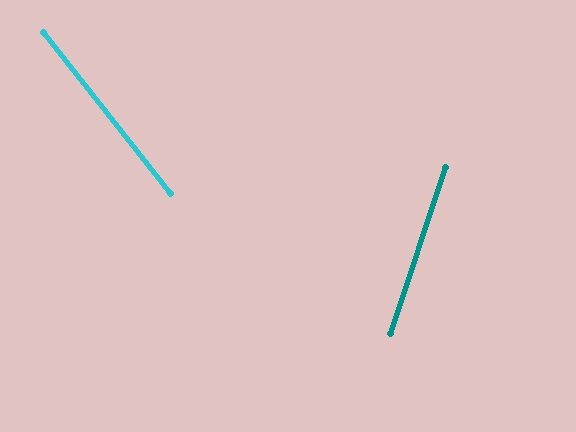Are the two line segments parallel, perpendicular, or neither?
Neither parallel nor perpendicular — they differ by about 57°.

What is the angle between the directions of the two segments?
Approximately 57 degrees.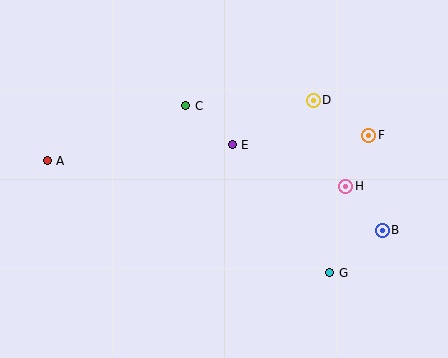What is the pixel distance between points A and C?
The distance between A and C is 149 pixels.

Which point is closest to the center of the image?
Point E at (232, 145) is closest to the center.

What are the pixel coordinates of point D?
Point D is at (313, 100).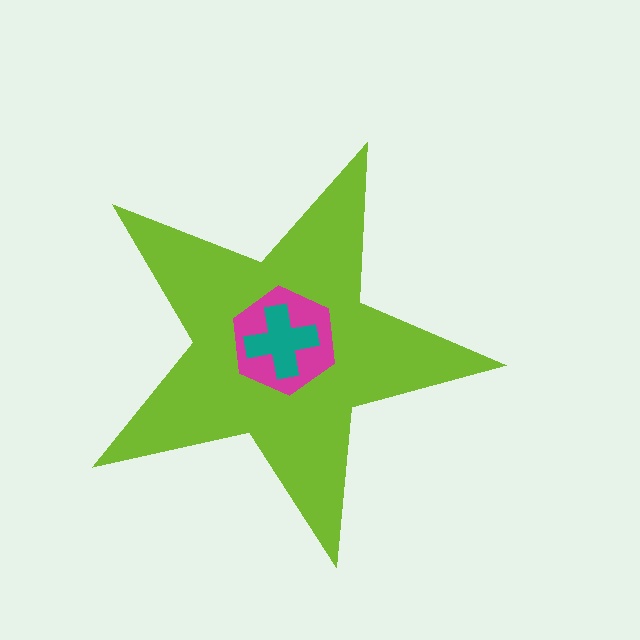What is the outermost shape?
The lime star.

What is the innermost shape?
The teal cross.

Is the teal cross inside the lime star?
Yes.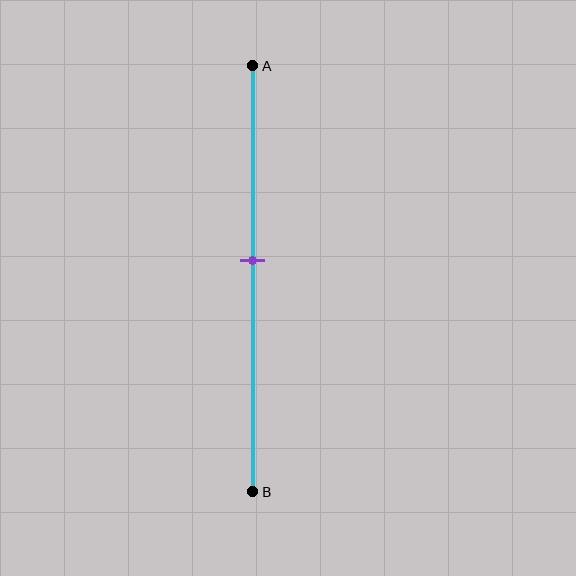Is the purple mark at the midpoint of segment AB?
No, the mark is at about 45% from A, not at the 50% midpoint.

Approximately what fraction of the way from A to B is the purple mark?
The purple mark is approximately 45% of the way from A to B.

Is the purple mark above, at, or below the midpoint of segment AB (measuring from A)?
The purple mark is above the midpoint of segment AB.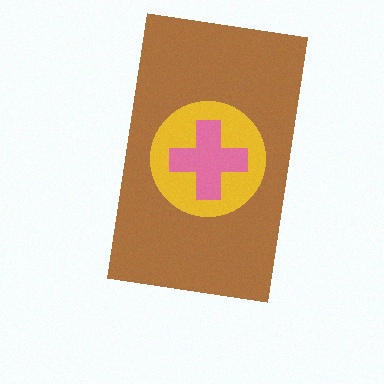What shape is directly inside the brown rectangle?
The yellow circle.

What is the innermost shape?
The pink cross.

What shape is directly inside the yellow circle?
The pink cross.